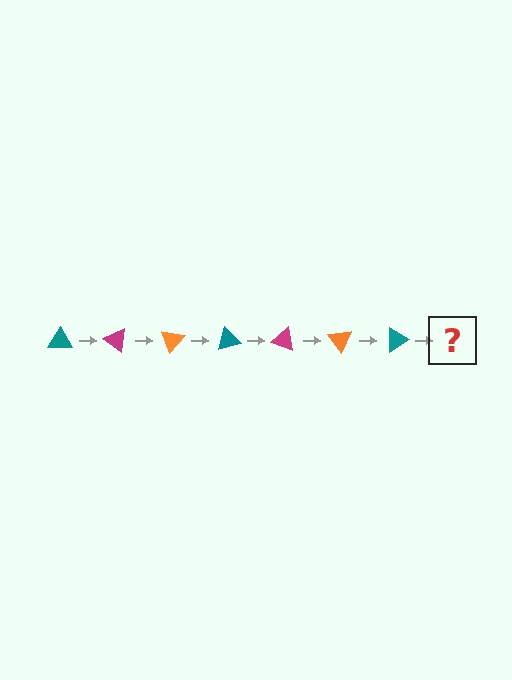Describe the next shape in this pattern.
It should be a magenta triangle, rotated 245 degrees from the start.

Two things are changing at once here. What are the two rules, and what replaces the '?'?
The two rules are that it rotates 35 degrees each step and the color cycles through teal, magenta, and orange. The '?' should be a magenta triangle, rotated 245 degrees from the start.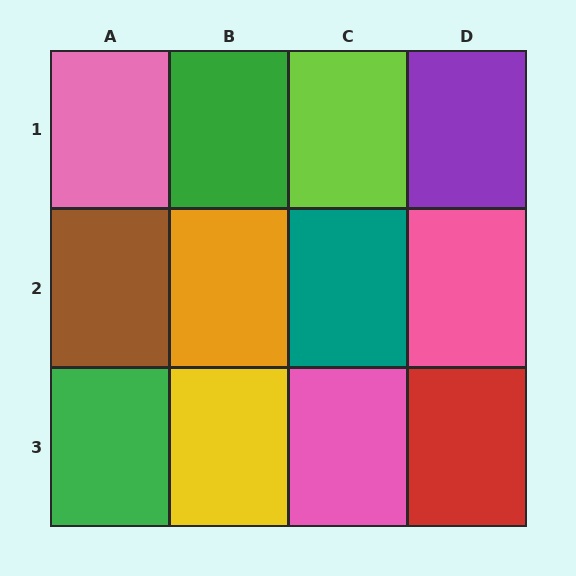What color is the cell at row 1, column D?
Purple.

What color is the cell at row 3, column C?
Pink.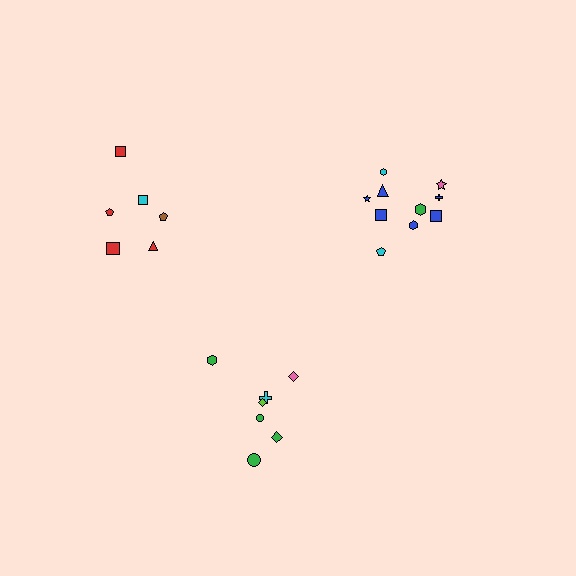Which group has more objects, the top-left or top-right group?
The top-right group.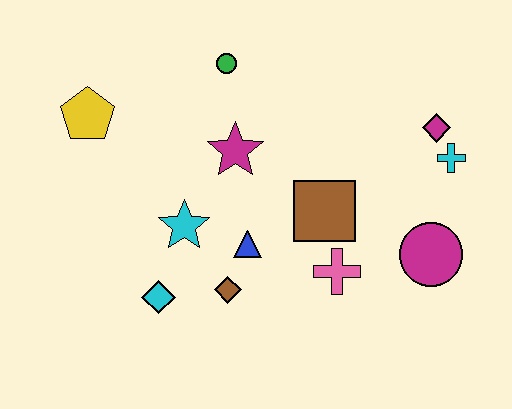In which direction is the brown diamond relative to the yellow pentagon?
The brown diamond is below the yellow pentagon.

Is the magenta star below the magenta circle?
No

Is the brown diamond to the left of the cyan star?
No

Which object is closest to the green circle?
The magenta star is closest to the green circle.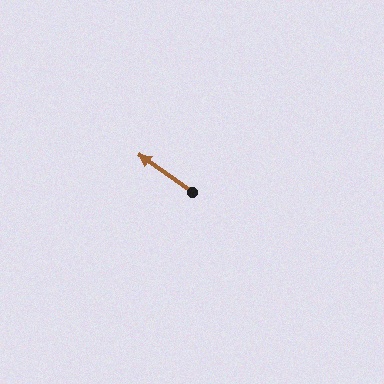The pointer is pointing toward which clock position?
Roughly 10 o'clock.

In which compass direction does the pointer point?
Northwest.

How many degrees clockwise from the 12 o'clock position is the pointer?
Approximately 305 degrees.